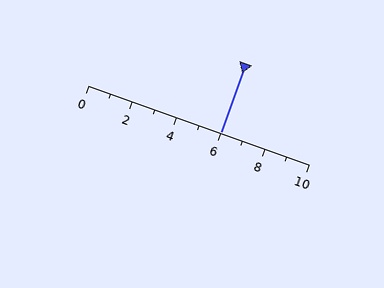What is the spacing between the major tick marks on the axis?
The major ticks are spaced 2 apart.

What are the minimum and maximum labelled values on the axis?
The axis runs from 0 to 10.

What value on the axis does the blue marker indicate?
The marker indicates approximately 6.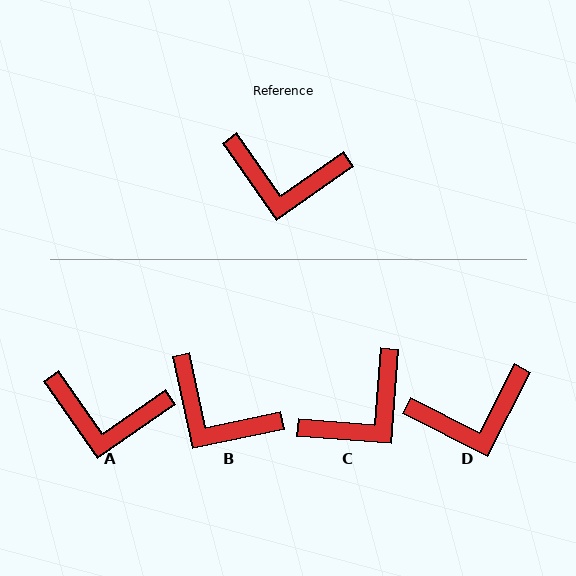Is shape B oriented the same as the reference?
No, it is off by about 23 degrees.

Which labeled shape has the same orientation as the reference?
A.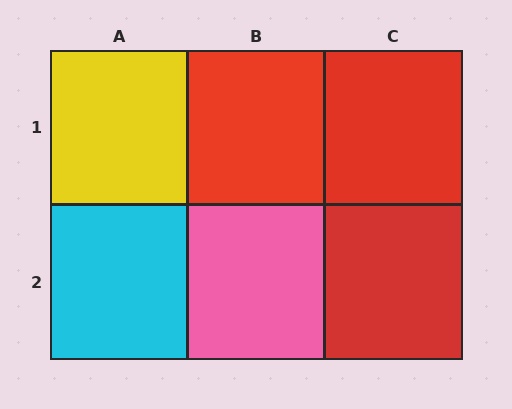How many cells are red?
3 cells are red.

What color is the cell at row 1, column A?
Yellow.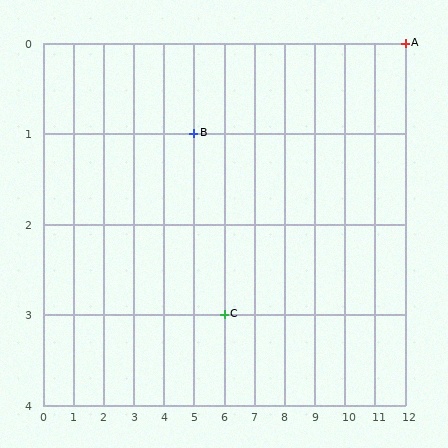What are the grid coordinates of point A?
Point A is at grid coordinates (12, 0).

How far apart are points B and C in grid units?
Points B and C are 1 column and 2 rows apart (about 2.2 grid units diagonally).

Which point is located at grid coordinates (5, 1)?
Point B is at (5, 1).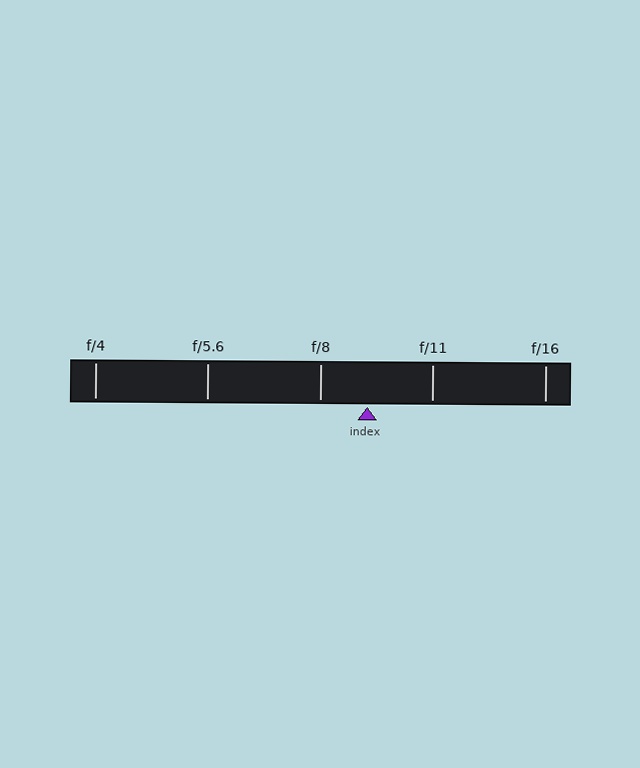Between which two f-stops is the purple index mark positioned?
The index mark is between f/8 and f/11.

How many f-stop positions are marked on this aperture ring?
There are 5 f-stop positions marked.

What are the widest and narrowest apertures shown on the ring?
The widest aperture shown is f/4 and the narrowest is f/16.